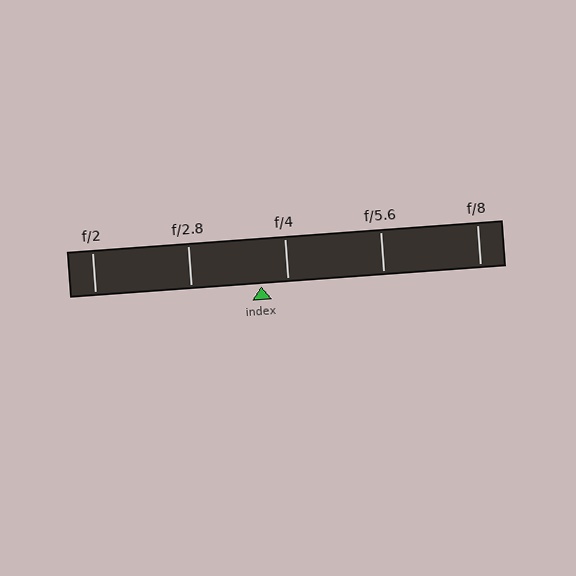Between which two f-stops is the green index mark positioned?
The index mark is between f/2.8 and f/4.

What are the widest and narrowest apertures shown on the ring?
The widest aperture shown is f/2 and the narrowest is f/8.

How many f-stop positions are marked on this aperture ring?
There are 5 f-stop positions marked.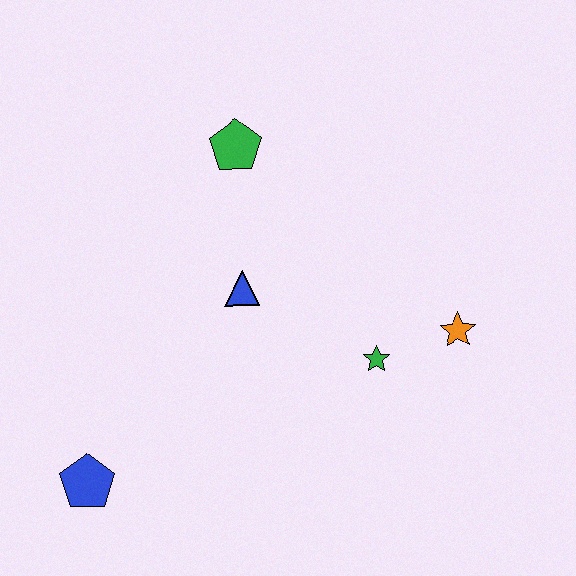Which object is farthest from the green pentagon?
The blue pentagon is farthest from the green pentagon.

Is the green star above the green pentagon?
No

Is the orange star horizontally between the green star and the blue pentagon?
No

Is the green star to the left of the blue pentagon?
No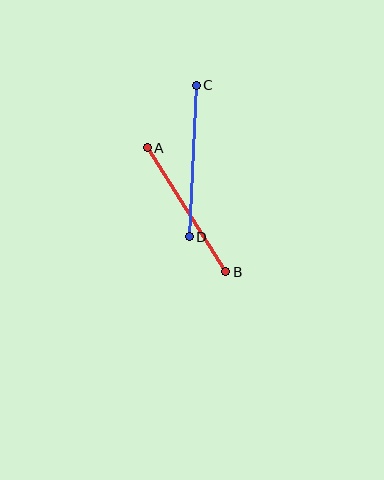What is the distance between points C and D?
The distance is approximately 152 pixels.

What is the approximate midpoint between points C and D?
The midpoint is at approximately (193, 161) pixels.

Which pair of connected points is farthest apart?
Points C and D are farthest apart.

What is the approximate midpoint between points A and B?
The midpoint is at approximately (186, 210) pixels.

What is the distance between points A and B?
The distance is approximately 147 pixels.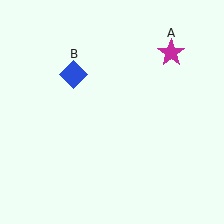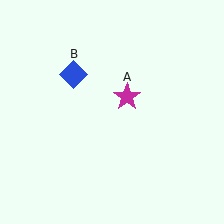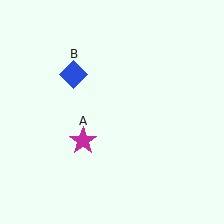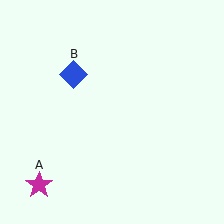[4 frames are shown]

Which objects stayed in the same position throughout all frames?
Blue diamond (object B) remained stationary.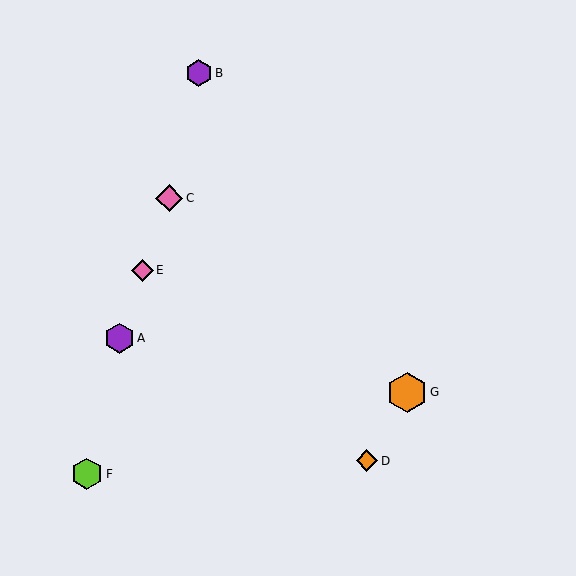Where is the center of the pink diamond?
The center of the pink diamond is at (142, 270).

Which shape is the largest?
The orange hexagon (labeled G) is the largest.